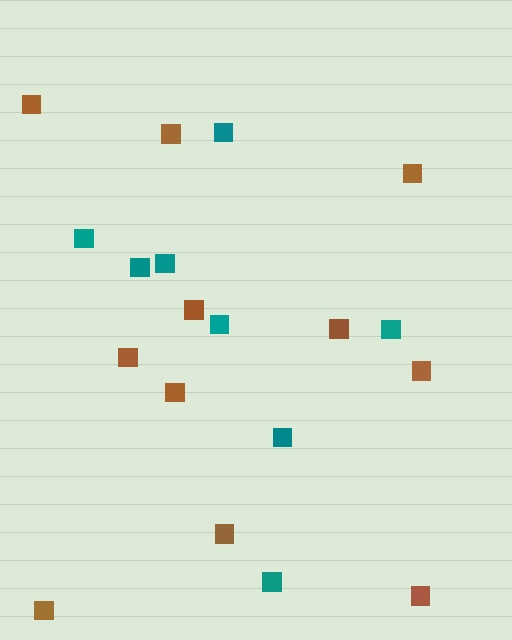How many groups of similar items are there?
There are 2 groups: one group of brown squares (11) and one group of teal squares (8).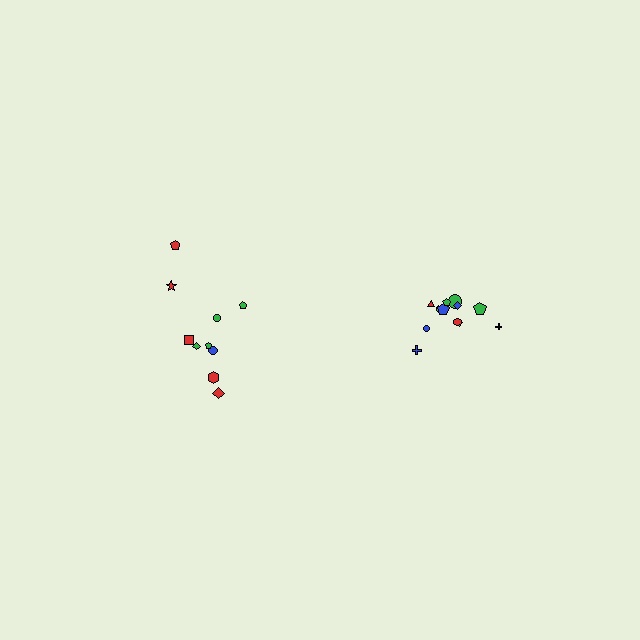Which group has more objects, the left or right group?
The right group.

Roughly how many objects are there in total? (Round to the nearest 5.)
Roughly 20 objects in total.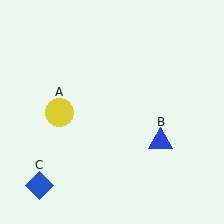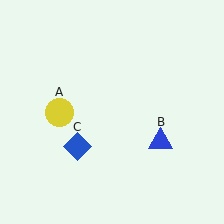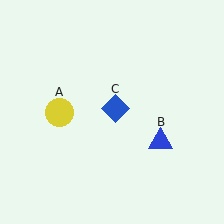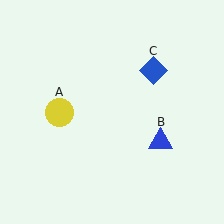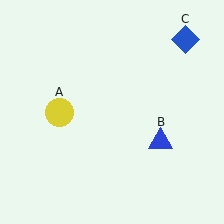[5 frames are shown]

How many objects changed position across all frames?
1 object changed position: blue diamond (object C).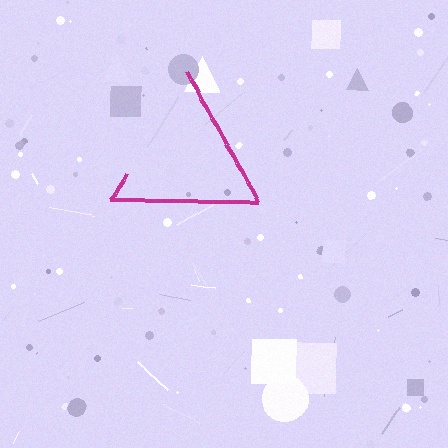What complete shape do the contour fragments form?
The contour fragments form a triangle.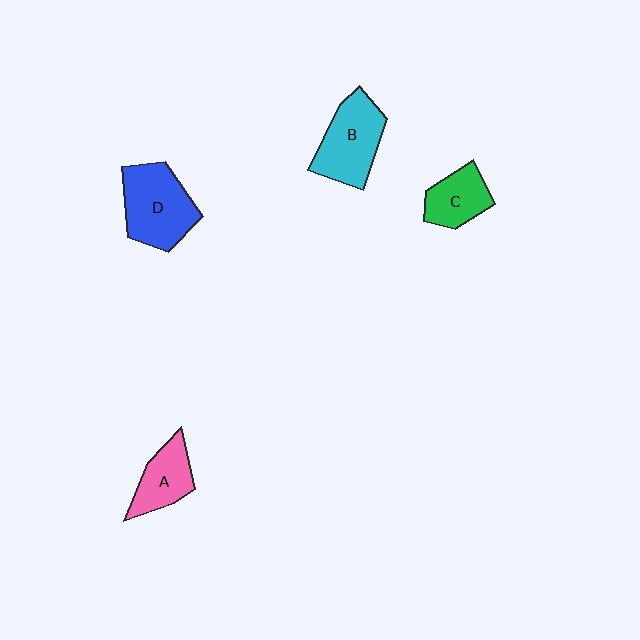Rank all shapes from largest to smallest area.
From largest to smallest: D (blue), B (cyan), A (pink), C (green).